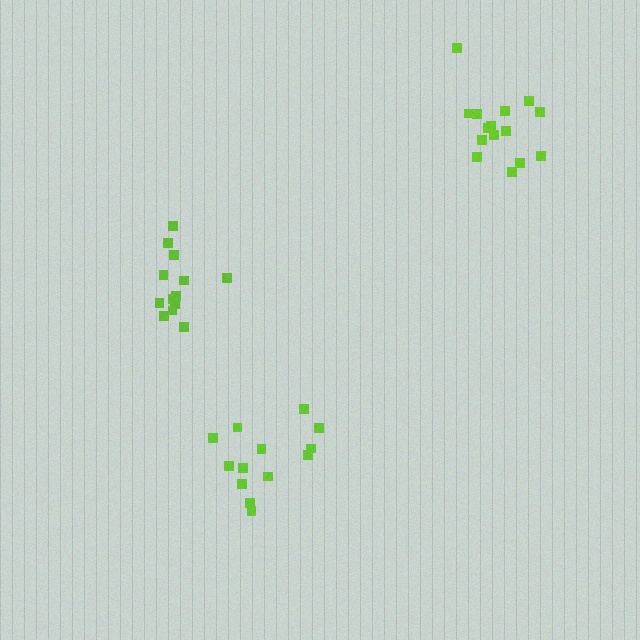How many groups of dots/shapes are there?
There are 3 groups.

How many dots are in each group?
Group 1: 13 dots, Group 2: 13 dots, Group 3: 15 dots (41 total).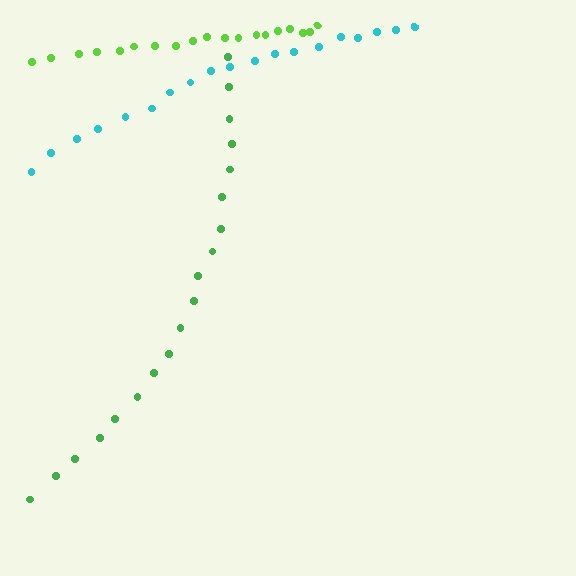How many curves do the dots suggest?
There are 3 distinct paths.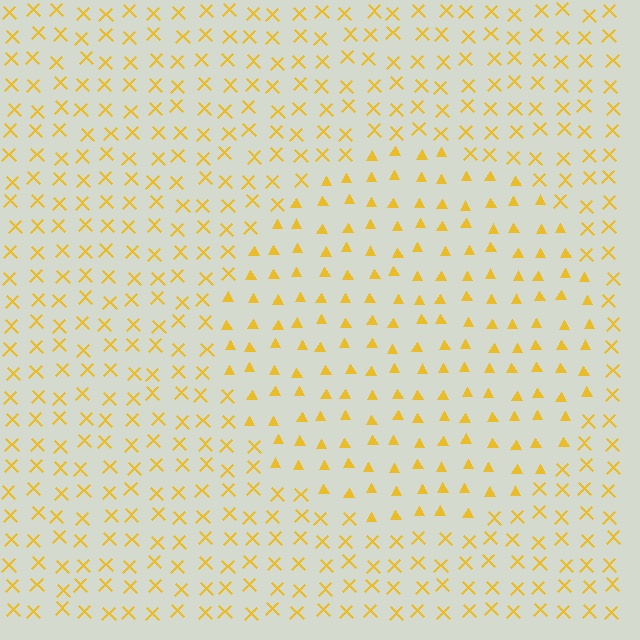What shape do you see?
I see a circle.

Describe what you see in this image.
The image is filled with small yellow elements arranged in a uniform grid. A circle-shaped region contains triangles, while the surrounding area contains X marks. The boundary is defined purely by the change in element shape.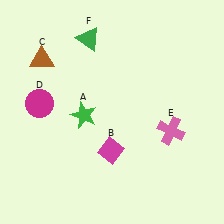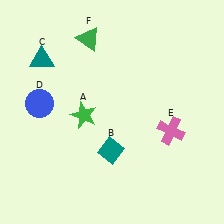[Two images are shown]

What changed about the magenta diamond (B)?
In Image 1, B is magenta. In Image 2, it changed to teal.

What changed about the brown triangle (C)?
In Image 1, C is brown. In Image 2, it changed to teal.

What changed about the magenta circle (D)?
In Image 1, D is magenta. In Image 2, it changed to blue.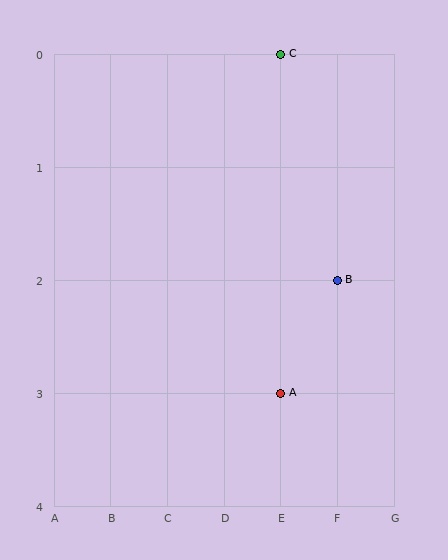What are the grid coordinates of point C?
Point C is at grid coordinates (E, 0).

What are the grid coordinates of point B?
Point B is at grid coordinates (F, 2).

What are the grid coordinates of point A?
Point A is at grid coordinates (E, 3).